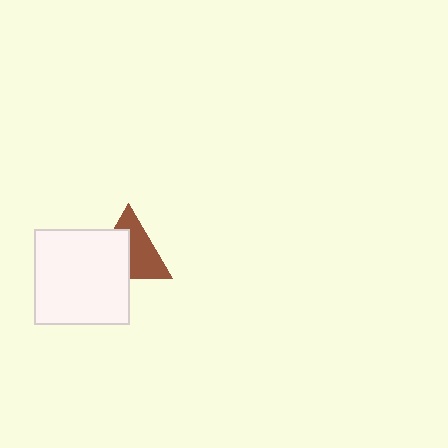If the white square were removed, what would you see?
You would see the complete brown triangle.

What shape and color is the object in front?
The object in front is a white square.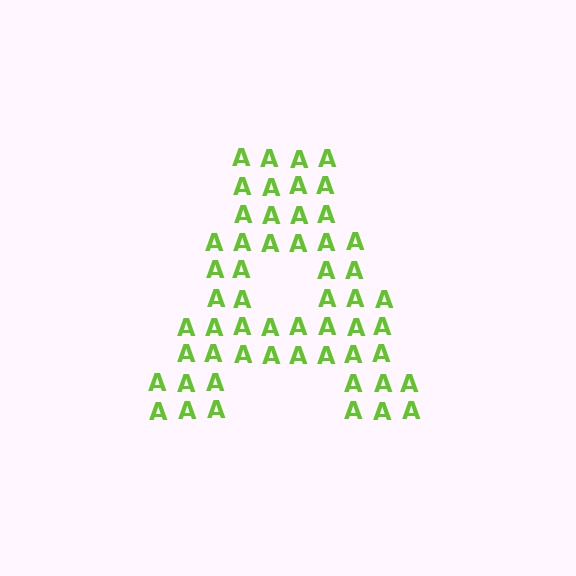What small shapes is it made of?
It is made of small letter A's.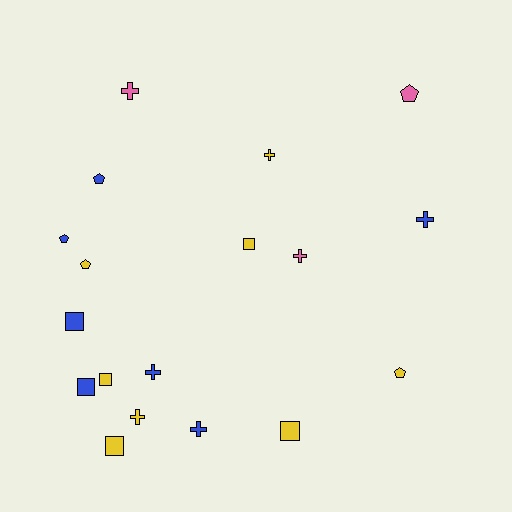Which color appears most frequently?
Yellow, with 8 objects.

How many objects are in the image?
There are 18 objects.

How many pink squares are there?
There are no pink squares.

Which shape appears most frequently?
Cross, with 7 objects.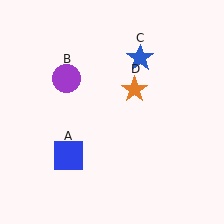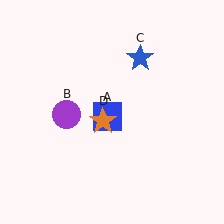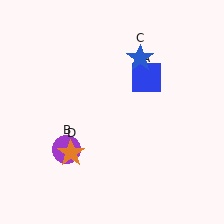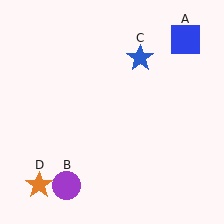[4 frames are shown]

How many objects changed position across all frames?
3 objects changed position: blue square (object A), purple circle (object B), orange star (object D).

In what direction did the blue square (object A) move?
The blue square (object A) moved up and to the right.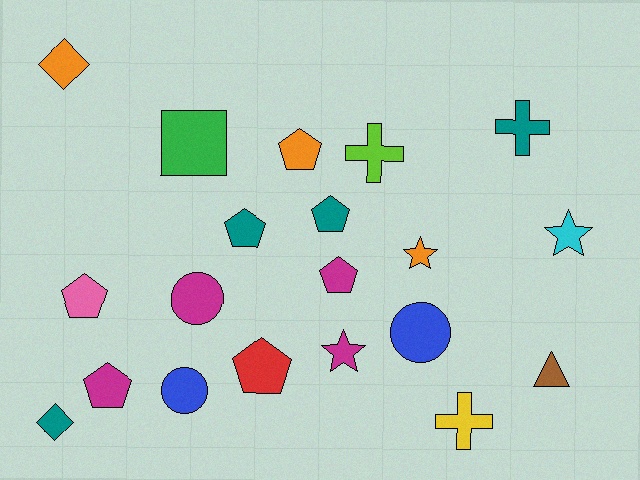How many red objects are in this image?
There is 1 red object.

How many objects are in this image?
There are 20 objects.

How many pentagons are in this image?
There are 7 pentagons.